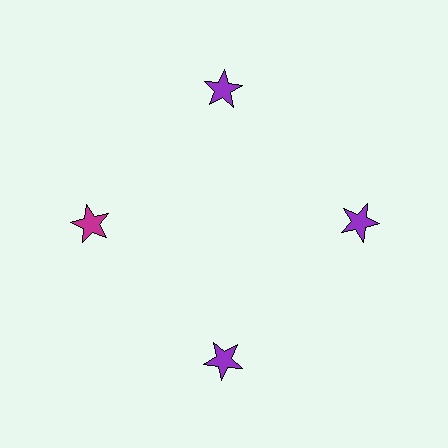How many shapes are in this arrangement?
There are 4 shapes arranged in a ring pattern.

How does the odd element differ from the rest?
It has a different color: magenta instead of purple.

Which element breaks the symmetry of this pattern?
The magenta star at roughly the 9 o'clock position breaks the symmetry. All other shapes are purple stars.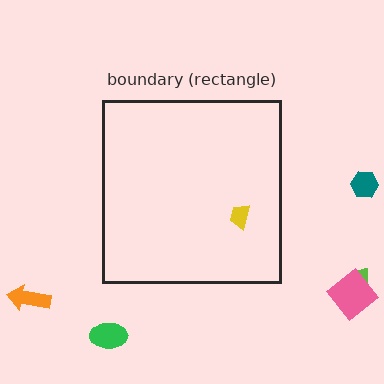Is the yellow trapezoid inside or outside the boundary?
Inside.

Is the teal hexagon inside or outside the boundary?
Outside.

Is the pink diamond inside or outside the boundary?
Outside.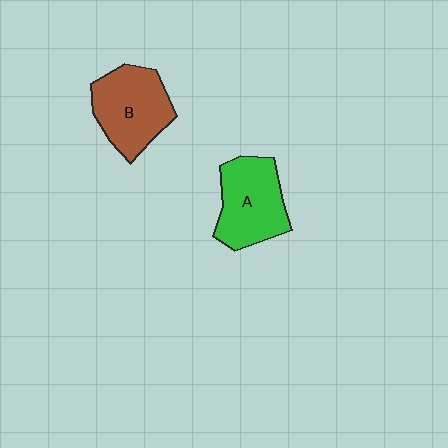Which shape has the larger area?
Shape B (brown).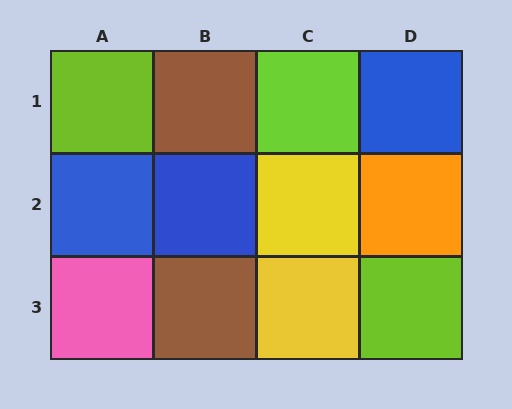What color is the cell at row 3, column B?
Brown.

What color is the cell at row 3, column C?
Yellow.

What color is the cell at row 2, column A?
Blue.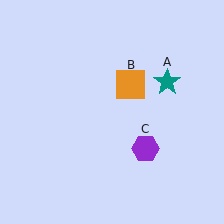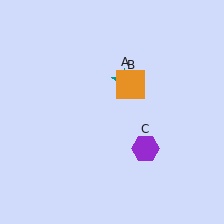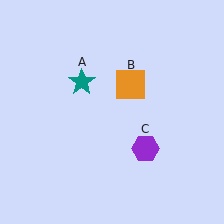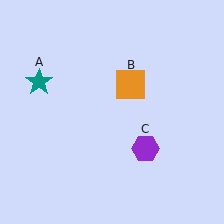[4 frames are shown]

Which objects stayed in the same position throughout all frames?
Orange square (object B) and purple hexagon (object C) remained stationary.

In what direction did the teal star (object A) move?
The teal star (object A) moved left.